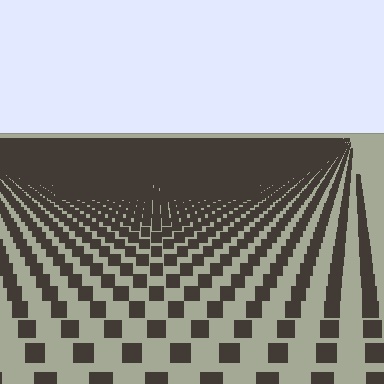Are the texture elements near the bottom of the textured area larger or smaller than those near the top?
Larger. Near the bottom, elements are closer to the viewer and appear at a bigger on-screen size.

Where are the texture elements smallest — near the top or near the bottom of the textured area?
Near the top.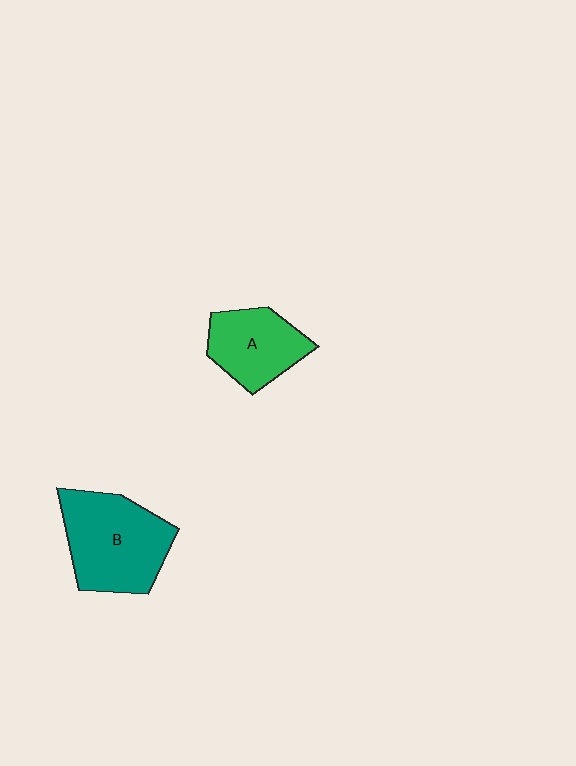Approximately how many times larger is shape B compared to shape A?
Approximately 1.5 times.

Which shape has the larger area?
Shape B (teal).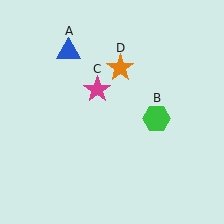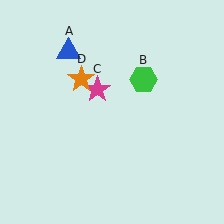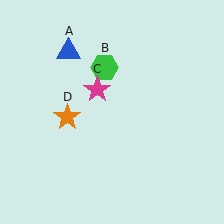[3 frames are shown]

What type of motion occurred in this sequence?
The green hexagon (object B), orange star (object D) rotated counterclockwise around the center of the scene.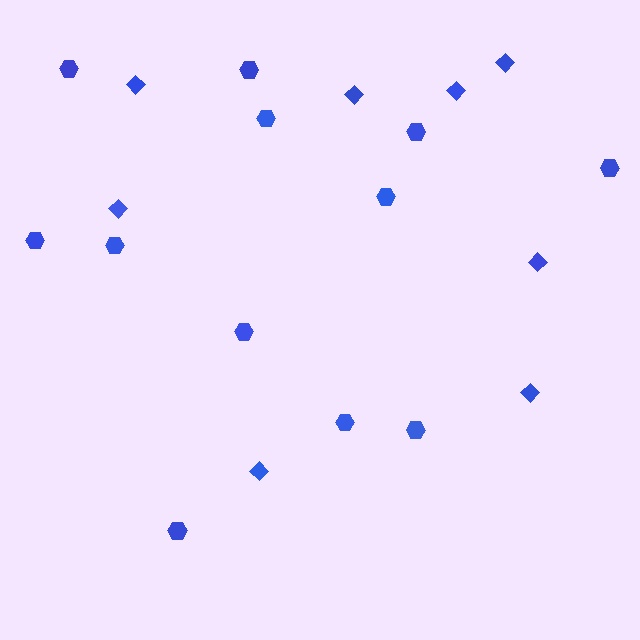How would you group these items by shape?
There are 2 groups: one group of hexagons (12) and one group of diamonds (8).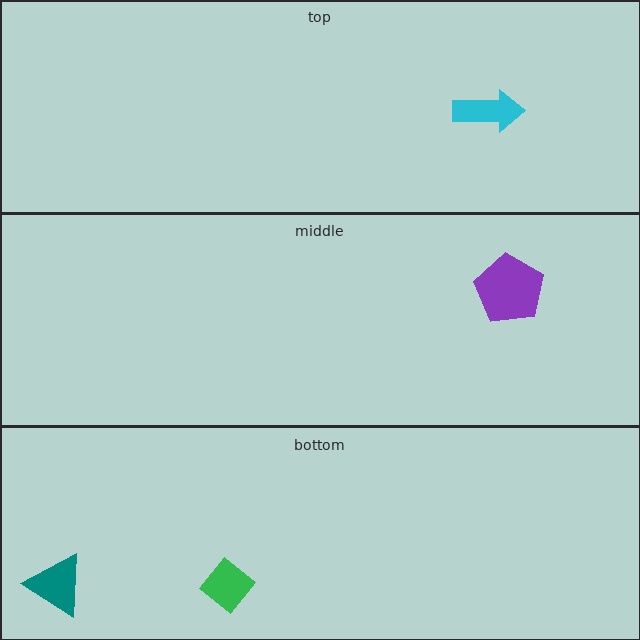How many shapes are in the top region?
1.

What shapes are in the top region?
The cyan arrow.